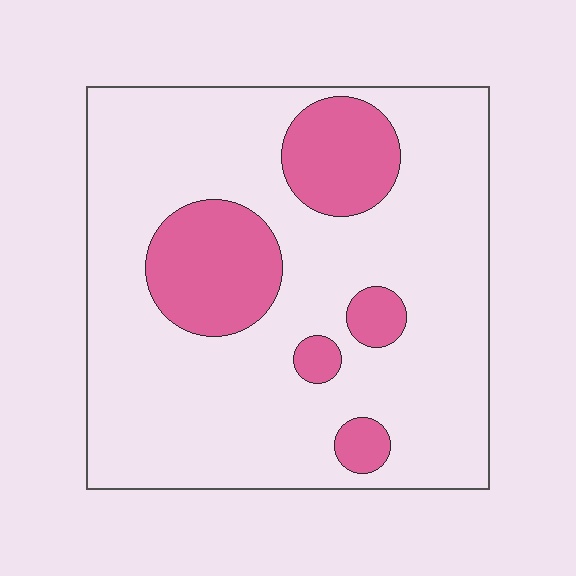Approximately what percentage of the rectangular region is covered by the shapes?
Approximately 20%.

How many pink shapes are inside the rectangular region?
5.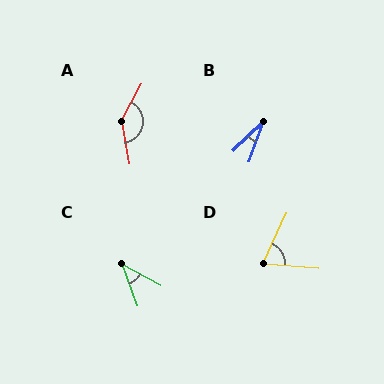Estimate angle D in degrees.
Approximately 70 degrees.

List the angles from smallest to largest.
B (26°), C (41°), D (70°), A (142°).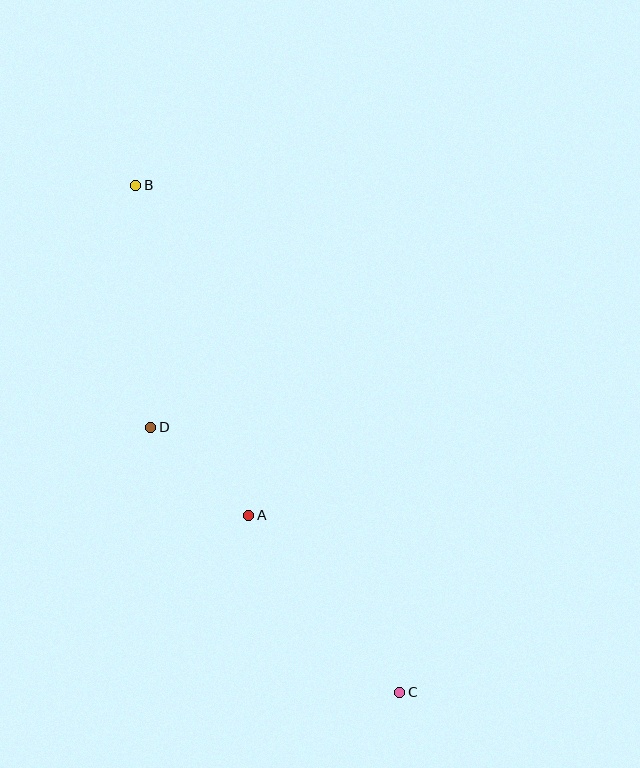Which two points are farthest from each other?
Points B and C are farthest from each other.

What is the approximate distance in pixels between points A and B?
The distance between A and B is approximately 349 pixels.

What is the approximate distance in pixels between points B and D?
The distance between B and D is approximately 243 pixels.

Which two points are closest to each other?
Points A and D are closest to each other.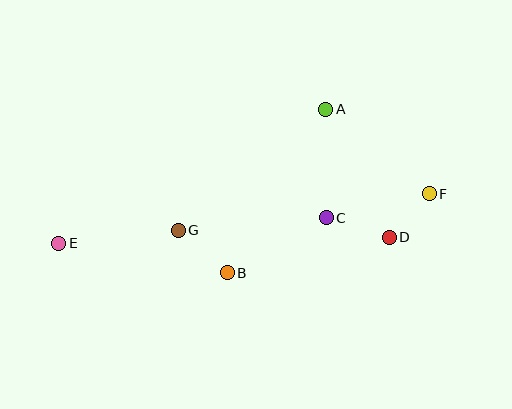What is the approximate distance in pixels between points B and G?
The distance between B and G is approximately 65 pixels.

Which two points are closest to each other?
Points D and F are closest to each other.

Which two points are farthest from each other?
Points E and F are farthest from each other.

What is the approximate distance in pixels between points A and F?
The distance between A and F is approximately 134 pixels.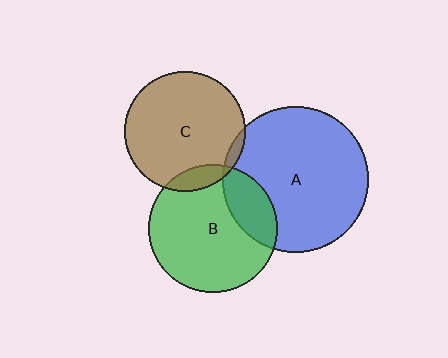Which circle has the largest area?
Circle A (blue).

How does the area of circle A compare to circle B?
Approximately 1.3 times.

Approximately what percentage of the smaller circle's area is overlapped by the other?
Approximately 20%.